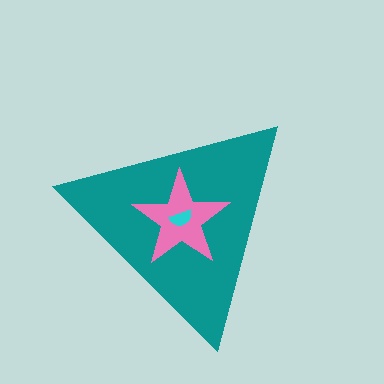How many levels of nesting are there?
3.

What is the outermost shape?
The teal triangle.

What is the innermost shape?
The cyan semicircle.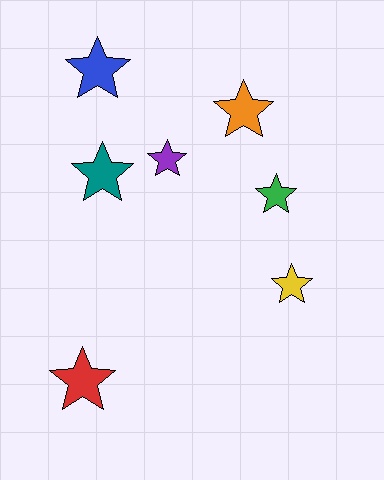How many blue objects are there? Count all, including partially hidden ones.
There is 1 blue object.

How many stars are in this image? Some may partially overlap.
There are 7 stars.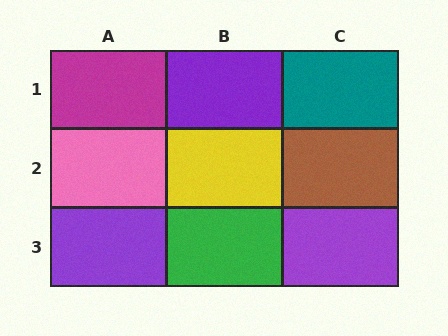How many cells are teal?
1 cell is teal.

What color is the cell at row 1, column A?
Magenta.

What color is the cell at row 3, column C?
Purple.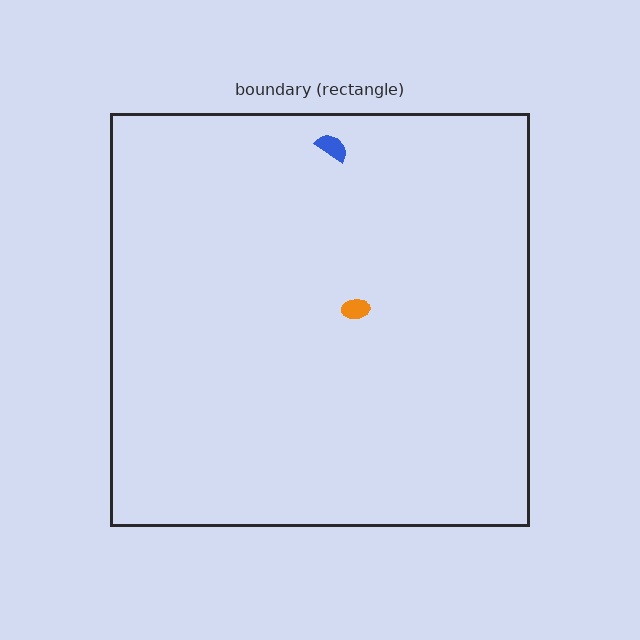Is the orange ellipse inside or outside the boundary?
Inside.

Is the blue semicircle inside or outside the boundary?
Inside.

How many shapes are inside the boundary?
2 inside, 0 outside.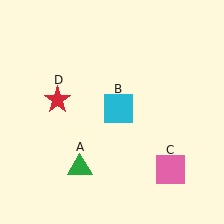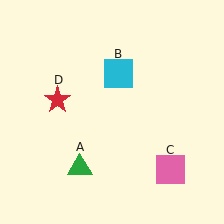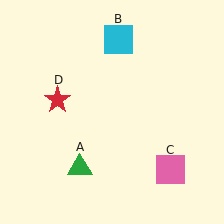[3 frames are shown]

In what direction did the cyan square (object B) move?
The cyan square (object B) moved up.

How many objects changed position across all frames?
1 object changed position: cyan square (object B).